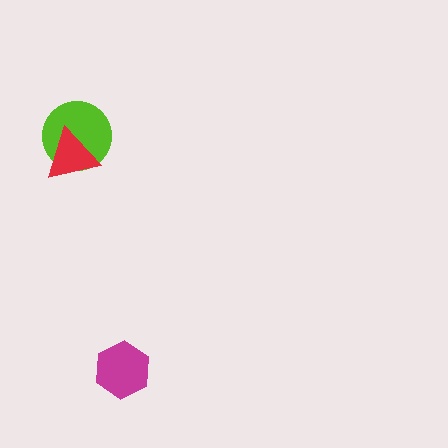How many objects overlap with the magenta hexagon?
0 objects overlap with the magenta hexagon.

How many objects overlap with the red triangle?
1 object overlaps with the red triangle.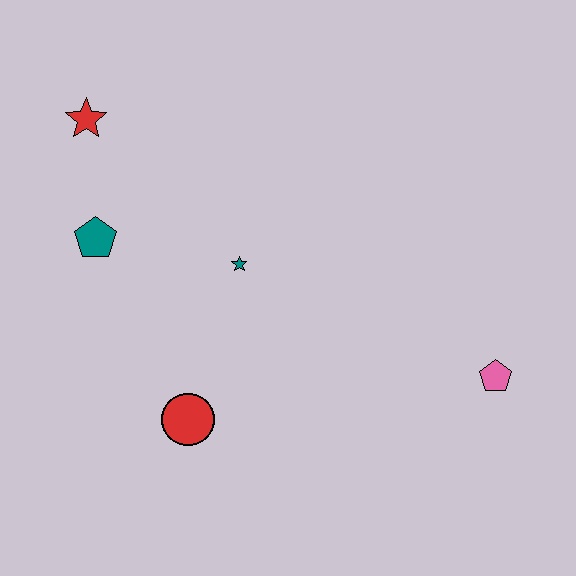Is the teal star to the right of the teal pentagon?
Yes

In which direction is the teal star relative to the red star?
The teal star is to the right of the red star.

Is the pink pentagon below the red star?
Yes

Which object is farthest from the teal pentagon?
The pink pentagon is farthest from the teal pentagon.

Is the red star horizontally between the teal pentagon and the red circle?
No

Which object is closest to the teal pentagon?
The red star is closest to the teal pentagon.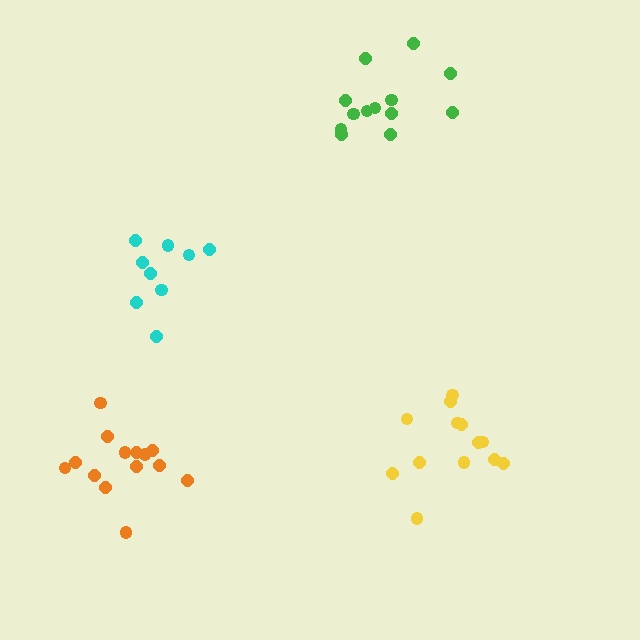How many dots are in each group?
Group 1: 13 dots, Group 2: 13 dots, Group 3: 14 dots, Group 4: 9 dots (49 total).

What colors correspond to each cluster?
The clusters are colored: green, yellow, orange, cyan.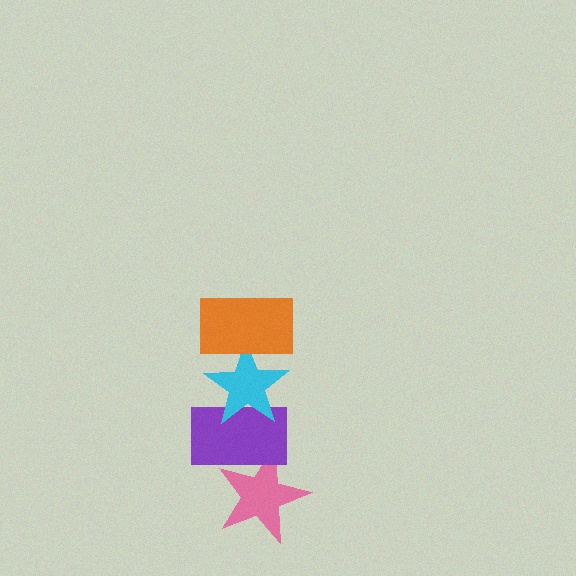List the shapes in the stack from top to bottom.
From top to bottom: the orange rectangle, the cyan star, the purple rectangle, the pink star.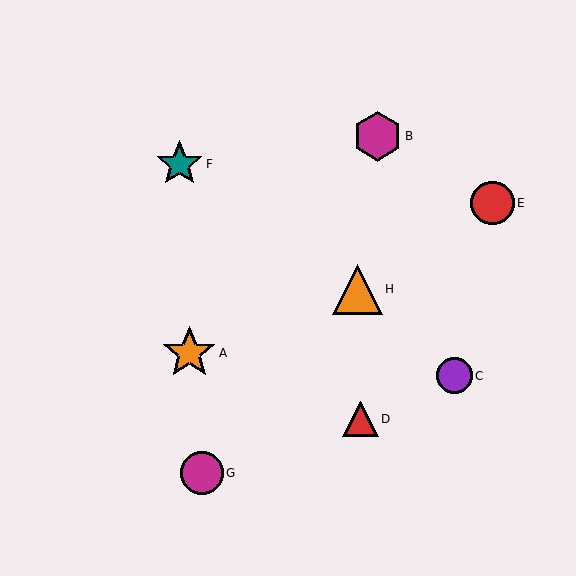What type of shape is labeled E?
Shape E is a red circle.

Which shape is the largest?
The orange star (labeled A) is the largest.